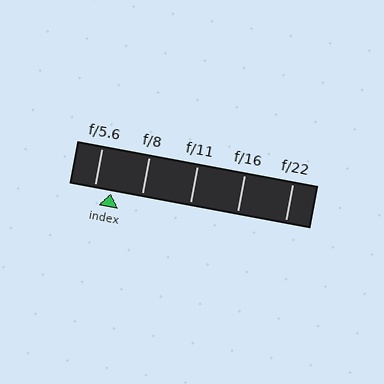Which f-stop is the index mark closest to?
The index mark is closest to f/5.6.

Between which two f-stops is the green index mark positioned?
The index mark is between f/5.6 and f/8.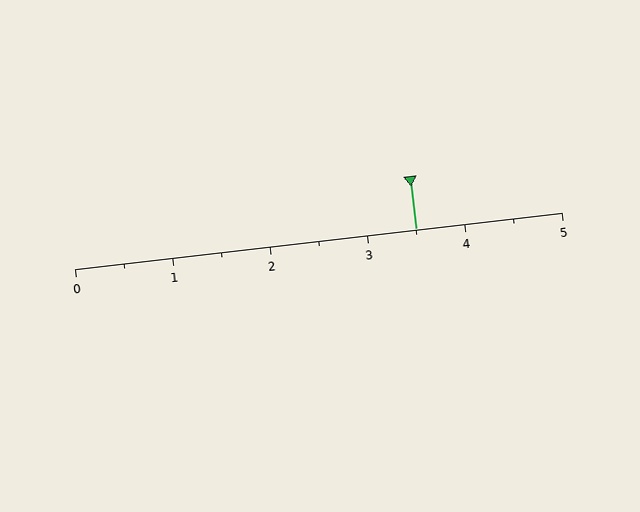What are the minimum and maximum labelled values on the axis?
The axis runs from 0 to 5.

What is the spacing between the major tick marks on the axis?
The major ticks are spaced 1 apart.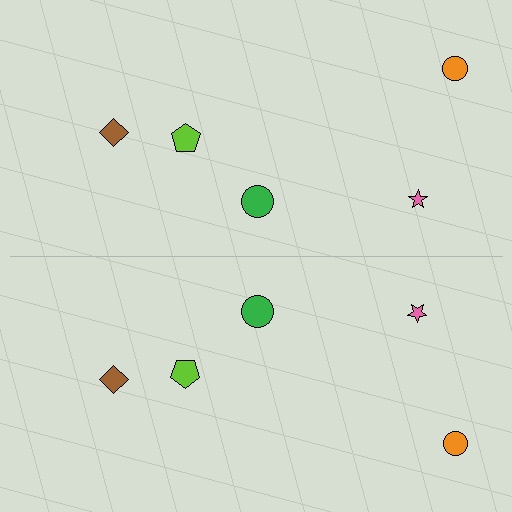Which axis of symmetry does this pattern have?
The pattern has a horizontal axis of symmetry running through the center of the image.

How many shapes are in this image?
There are 10 shapes in this image.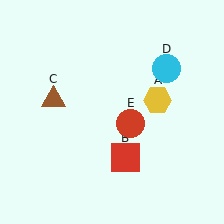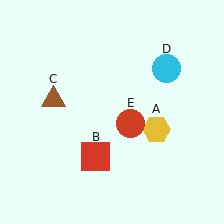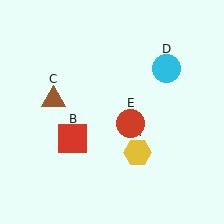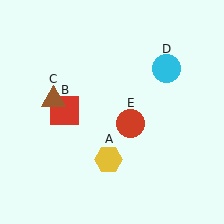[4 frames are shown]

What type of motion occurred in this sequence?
The yellow hexagon (object A), red square (object B) rotated clockwise around the center of the scene.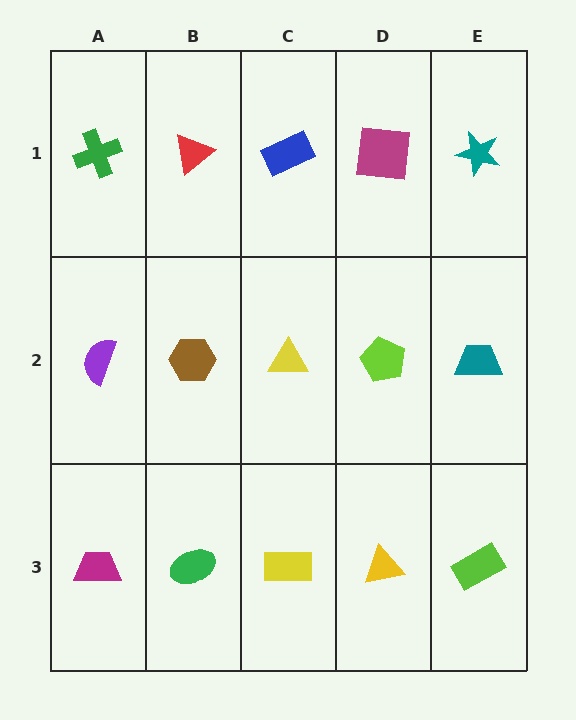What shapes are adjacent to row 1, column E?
A teal trapezoid (row 2, column E), a magenta square (row 1, column D).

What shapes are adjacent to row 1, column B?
A brown hexagon (row 2, column B), a green cross (row 1, column A), a blue rectangle (row 1, column C).